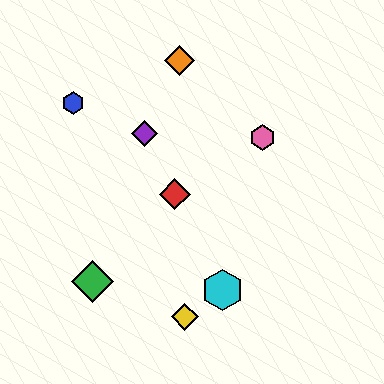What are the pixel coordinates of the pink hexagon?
The pink hexagon is at (262, 137).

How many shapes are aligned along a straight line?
3 shapes (the red diamond, the purple diamond, the cyan hexagon) are aligned along a straight line.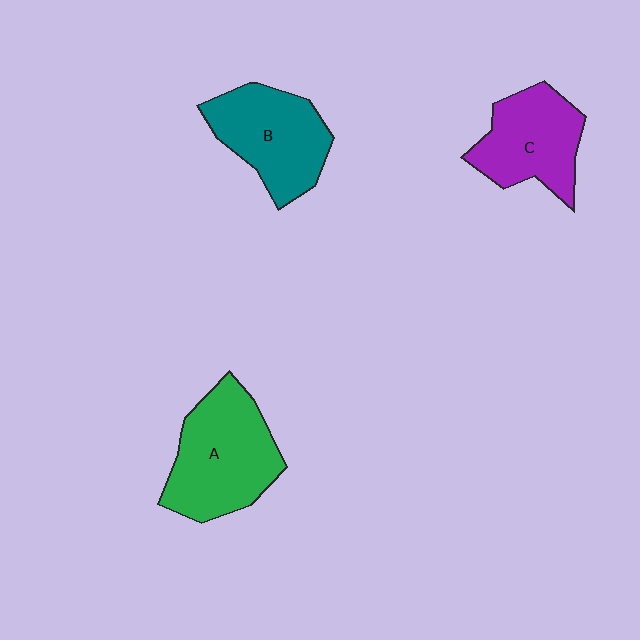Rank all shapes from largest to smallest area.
From largest to smallest: A (green), B (teal), C (purple).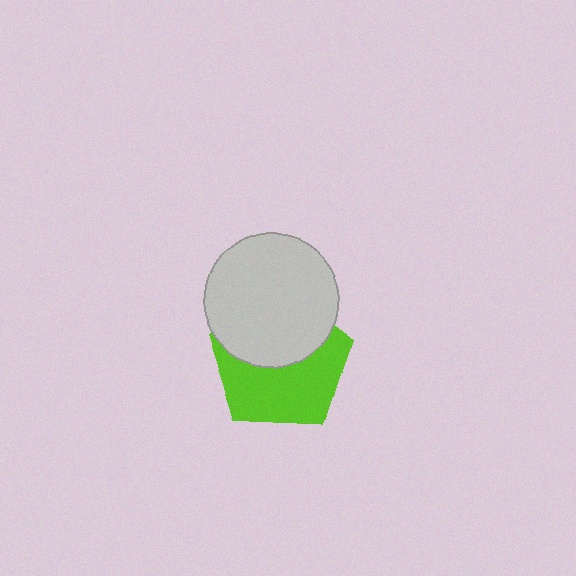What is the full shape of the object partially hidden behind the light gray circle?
The partially hidden object is a lime pentagon.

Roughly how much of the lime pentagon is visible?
About half of it is visible (roughly 56%).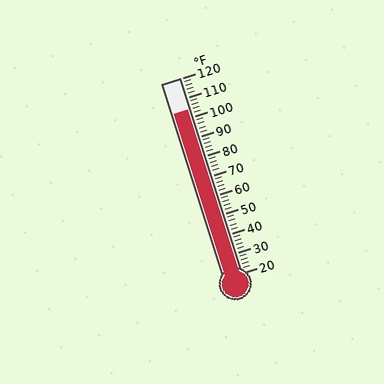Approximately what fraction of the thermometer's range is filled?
The thermometer is filled to approximately 85% of its range.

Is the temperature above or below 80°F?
The temperature is above 80°F.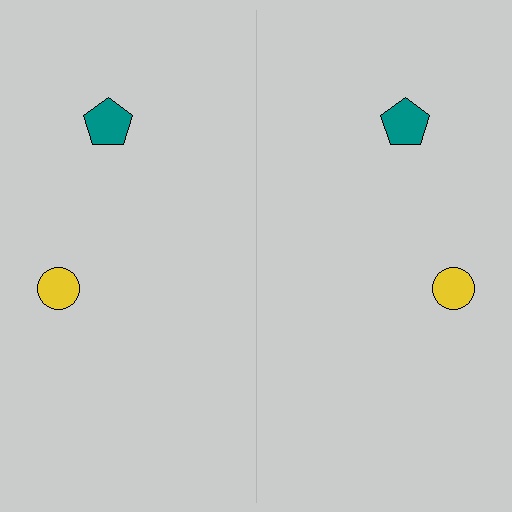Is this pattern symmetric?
Yes, this pattern has bilateral (reflection) symmetry.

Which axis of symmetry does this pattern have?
The pattern has a vertical axis of symmetry running through the center of the image.